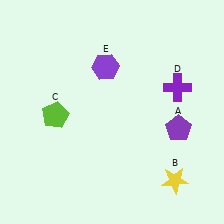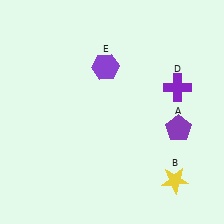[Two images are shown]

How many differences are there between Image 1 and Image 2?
There is 1 difference between the two images.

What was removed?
The lime pentagon (C) was removed in Image 2.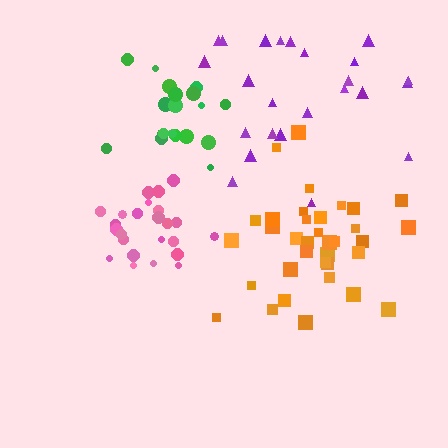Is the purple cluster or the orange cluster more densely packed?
Orange.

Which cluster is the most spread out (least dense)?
Purple.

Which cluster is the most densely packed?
Pink.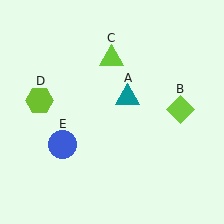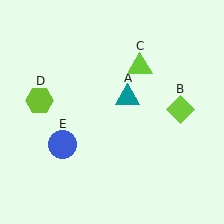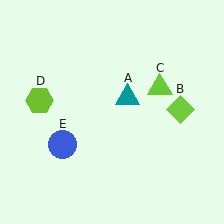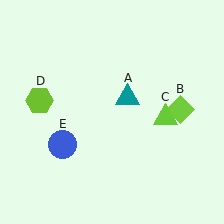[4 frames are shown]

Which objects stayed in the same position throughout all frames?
Teal triangle (object A) and lime diamond (object B) and lime hexagon (object D) and blue circle (object E) remained stationary.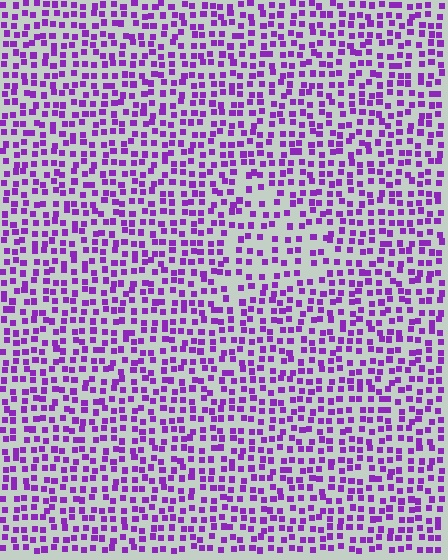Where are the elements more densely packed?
The elements are more densely packed outside the triangle boundary.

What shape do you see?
I see a triangle.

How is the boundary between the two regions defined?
The boundary is defined by a change in element density (approximately 1.5x ratio). All elements are the same color, size, and shape.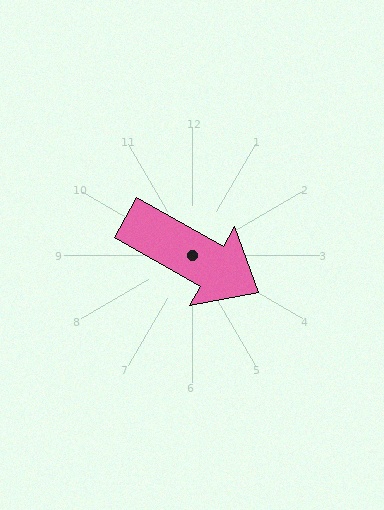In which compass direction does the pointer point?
Southeast.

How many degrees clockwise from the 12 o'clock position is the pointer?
Approximately 119 degrees.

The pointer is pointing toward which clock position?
Roughly 4 o'clock.